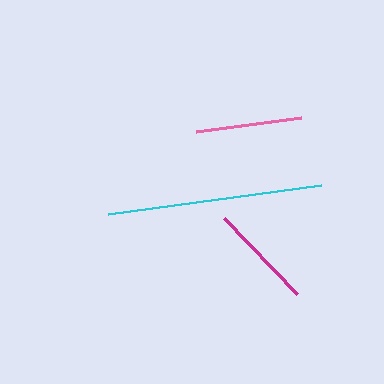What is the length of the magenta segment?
The magenta segment is approximately 106 pixels long.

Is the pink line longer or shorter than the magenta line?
The pink line is longer than the magenta line.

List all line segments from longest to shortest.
From longest to shortest: cyan, pink, magenta.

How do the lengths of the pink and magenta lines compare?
The pink and magenta lines are approximately the same length.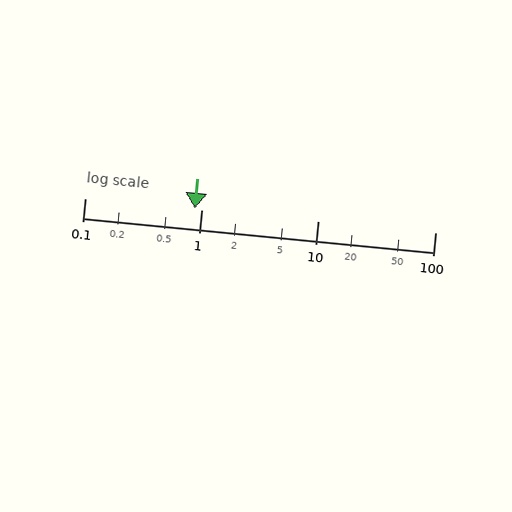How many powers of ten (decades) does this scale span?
The scale spans 3 decades, from 0.1 to 100.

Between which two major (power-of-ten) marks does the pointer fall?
The pointer is between 0.1 and 1.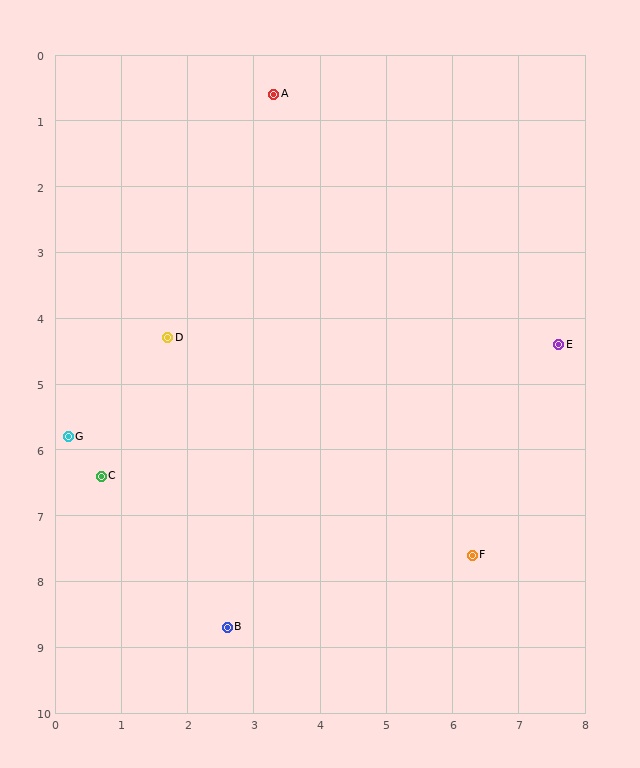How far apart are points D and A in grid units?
Points D and A are about 4.0 grid units apart.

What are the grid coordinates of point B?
Point B is at approximately (2.6, 8.7).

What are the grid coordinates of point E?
Point E is at approximately (7.6, 4.4).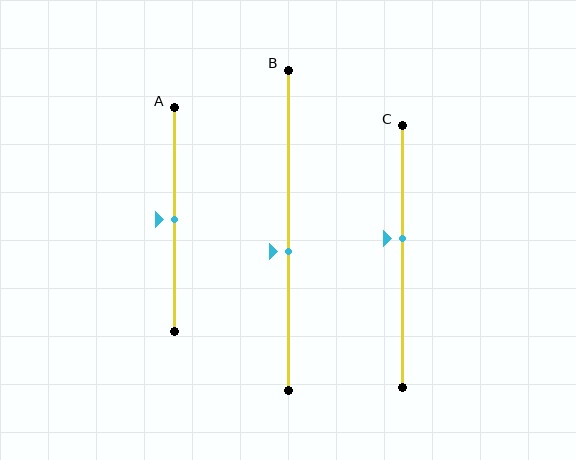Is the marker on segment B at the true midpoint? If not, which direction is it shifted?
No, the marker on segment B is shifted downward by about 7% of the segment length.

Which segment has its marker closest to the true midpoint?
Segment A has its marker closest to the true midpoint.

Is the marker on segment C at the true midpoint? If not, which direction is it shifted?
No, the marker on segment C is shifted upward by about 7% of the segment length.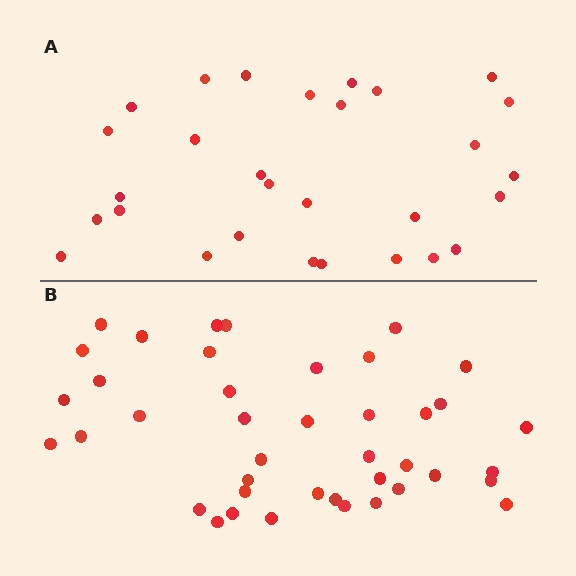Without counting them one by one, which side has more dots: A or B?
Region B (the bottom region) has more dots.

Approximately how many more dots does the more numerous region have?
Region B has roughly 12 or so more dots than region A.